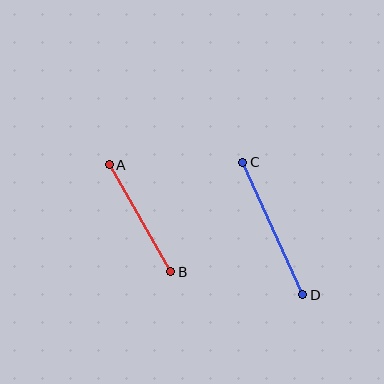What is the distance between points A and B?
The distance is approximately 123 pixels.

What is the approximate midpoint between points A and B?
The midpoint is at approximately (140, 218) pixels.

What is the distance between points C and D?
The distance is approximately 145 pixels.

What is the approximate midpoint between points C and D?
The midpoint is at approximately (273, 229) pixels.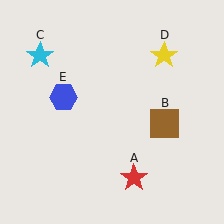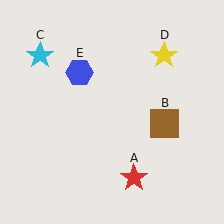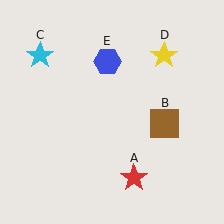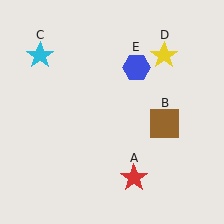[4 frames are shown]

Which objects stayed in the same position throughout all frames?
Red star (object A) and brown square (object B) and cyan star (object C) and yellow star (object D) remained stationary.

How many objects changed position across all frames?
1 object changed position: blue hexagon (object E).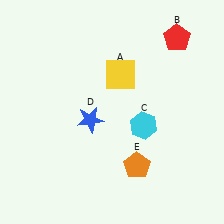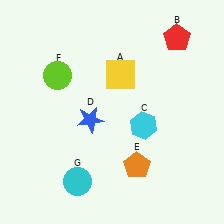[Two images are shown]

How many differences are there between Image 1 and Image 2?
There are 2 differences between the two images.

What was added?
A lime circle (F), a cyan circle (G) were added in Image 2.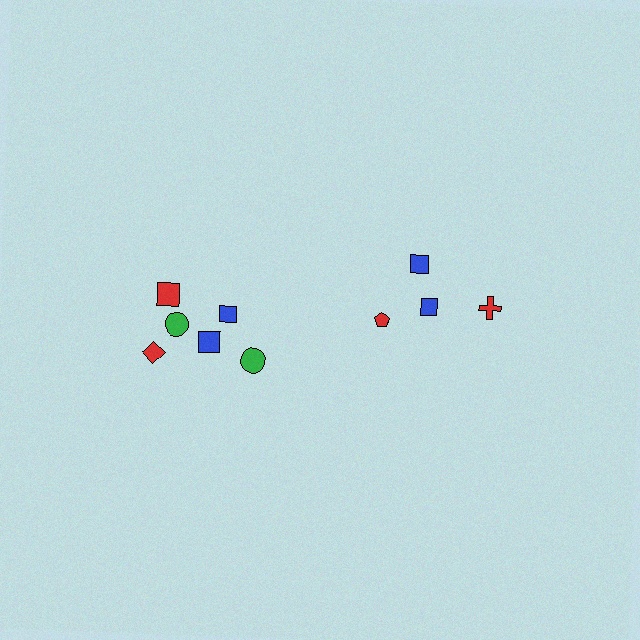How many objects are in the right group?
There are 4 objects.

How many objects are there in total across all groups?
There are 10 objects.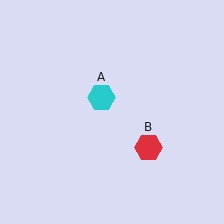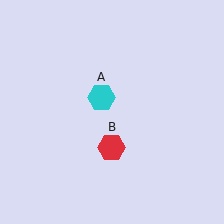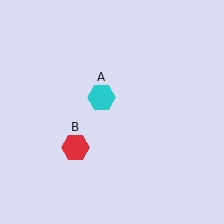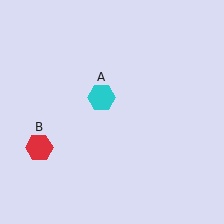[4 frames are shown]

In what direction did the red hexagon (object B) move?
The red hexagon (object B) moved left.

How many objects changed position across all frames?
1 object changed position: red hexagon (object B).